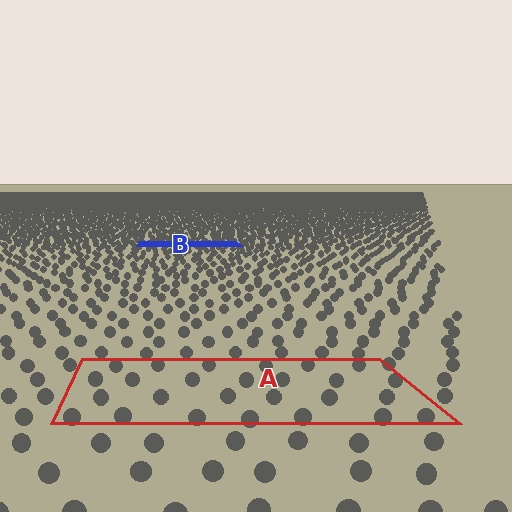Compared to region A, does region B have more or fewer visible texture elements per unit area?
Region B has more texture elements per unit area — they are packed more densely because it is farther away.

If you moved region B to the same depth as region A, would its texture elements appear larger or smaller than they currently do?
They would appear larger. At a closer depth, the same texture elements are projected at a bigger on-screen size.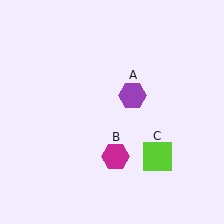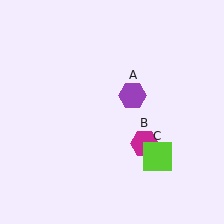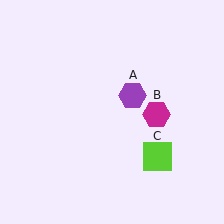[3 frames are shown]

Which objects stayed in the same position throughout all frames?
Purple hexagon (object A) and lime square (object C) remained stationary.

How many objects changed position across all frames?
1 object changed position: magenta hexagon (object B).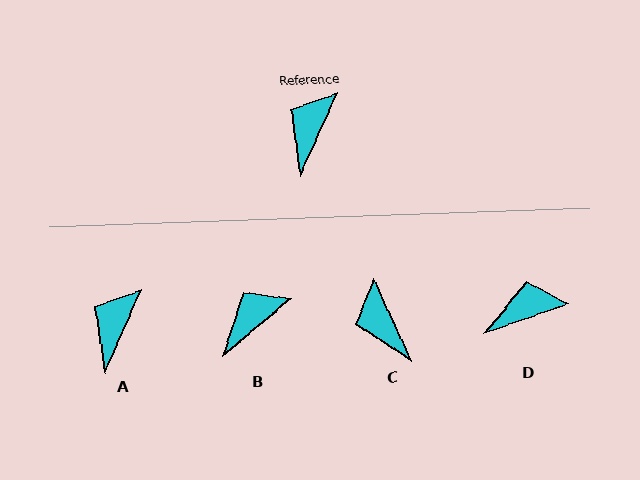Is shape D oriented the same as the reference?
No, it is off by about 47 degrees.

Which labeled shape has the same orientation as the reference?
A.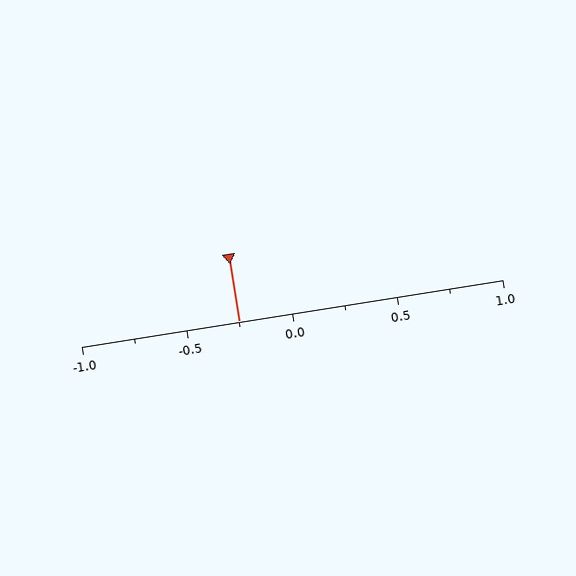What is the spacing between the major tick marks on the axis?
The major ticks are spaced 0.5 apart.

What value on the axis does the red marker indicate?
The marker indicates approximately -0.25.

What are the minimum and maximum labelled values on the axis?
The axis runs from -1.0 to 1.0.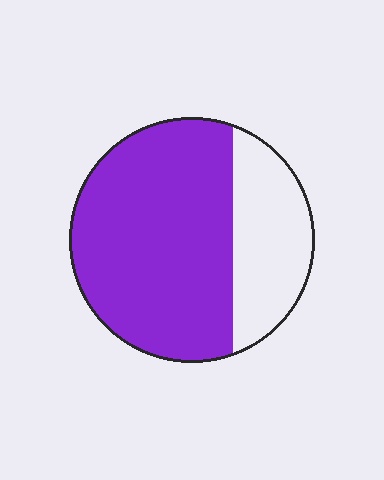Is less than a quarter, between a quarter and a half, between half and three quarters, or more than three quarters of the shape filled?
Between half and three quarters.